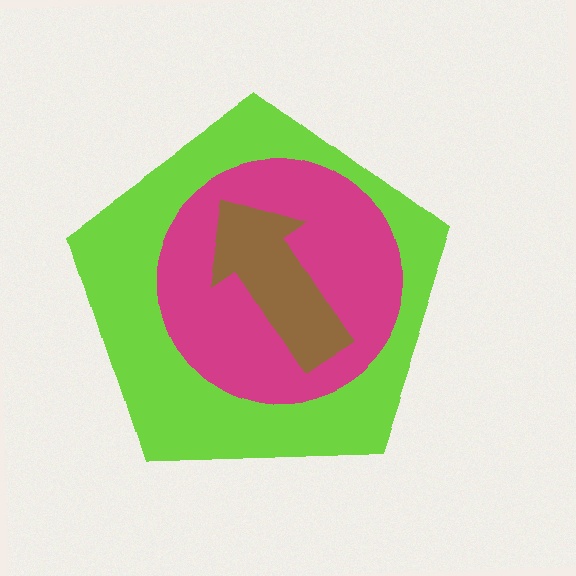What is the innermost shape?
The brown arrow.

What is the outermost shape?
The lime pentagon.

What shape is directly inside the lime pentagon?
The magenta circle.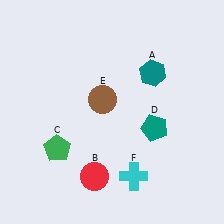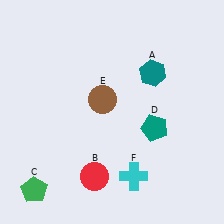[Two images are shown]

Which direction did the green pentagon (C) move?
The green pentagon (C) moved down.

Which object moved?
The green pentagon (C) moved down.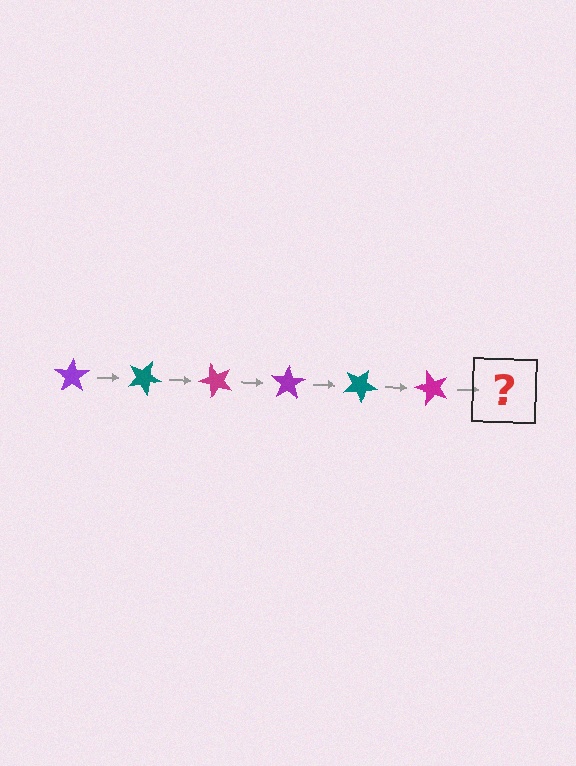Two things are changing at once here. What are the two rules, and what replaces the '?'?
The two rules are that it rotates 25 degrees each step and the color cycles through purple, teal, and magenta. The '?' should be a purple star, rotated 150 degrees from the start.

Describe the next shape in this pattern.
It should be a purple star, rotated 150 degrees from the start.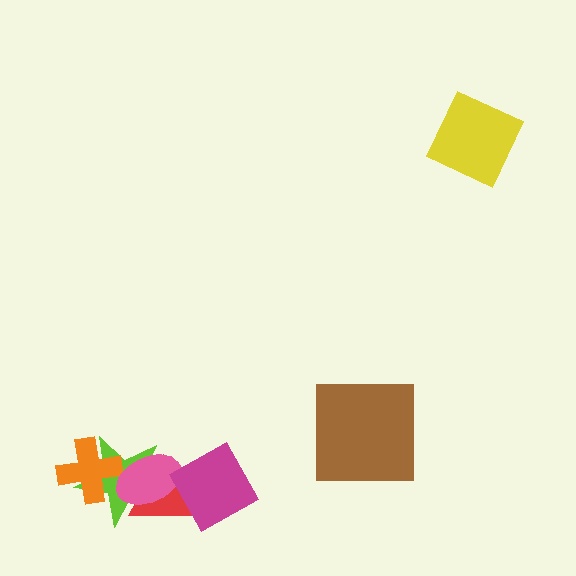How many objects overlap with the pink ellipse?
4 objects overlap with the pink ellipse.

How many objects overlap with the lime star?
3 objects overlap with the lime star.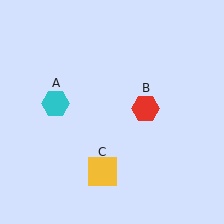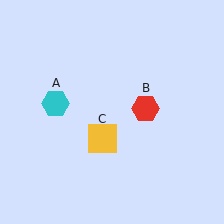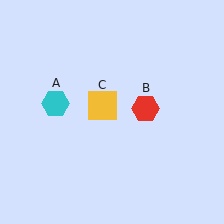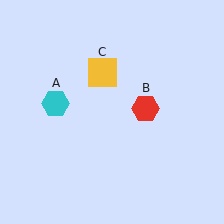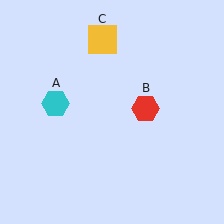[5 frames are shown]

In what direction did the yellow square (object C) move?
The yellow square (object C) moved up.